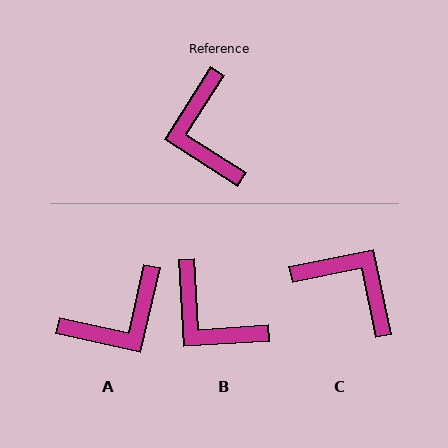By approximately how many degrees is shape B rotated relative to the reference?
Approximately 36 degrees counter-clockwise.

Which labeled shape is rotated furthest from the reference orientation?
C, about 136 degrees away.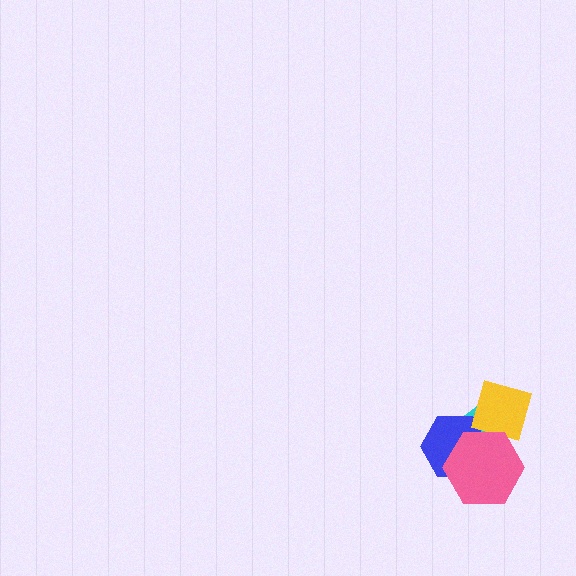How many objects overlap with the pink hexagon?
3 objects overlap with the pink hexagon.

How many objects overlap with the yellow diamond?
3 objects overlap with the yellow diamond.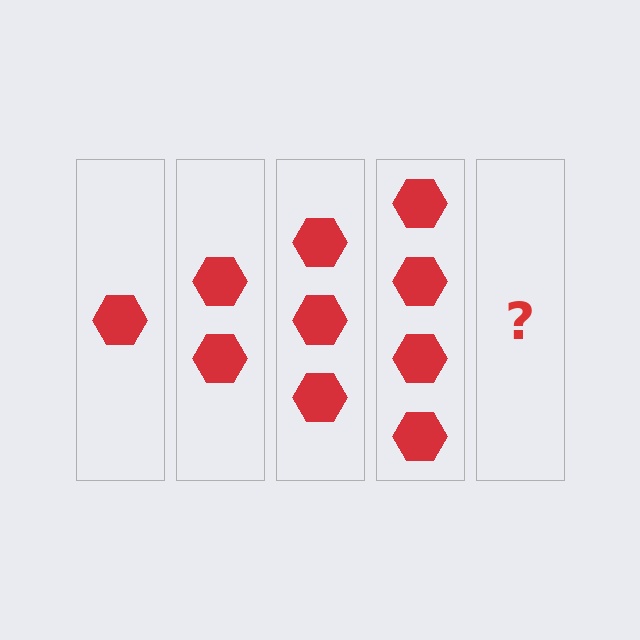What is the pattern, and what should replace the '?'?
The pattern is that each step adds one more hexagon. The '?' should be 5 hexagons.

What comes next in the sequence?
The next element should be 5 hexagons.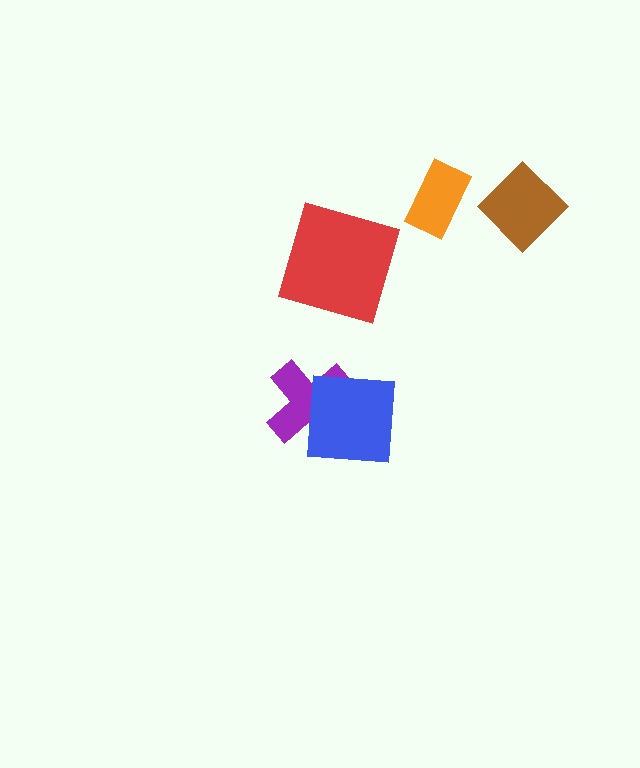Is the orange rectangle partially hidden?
No, no other shape covers it.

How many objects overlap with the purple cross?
1 object overlaps with the purple cross.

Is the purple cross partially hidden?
Yes, it is partially covered by another shape.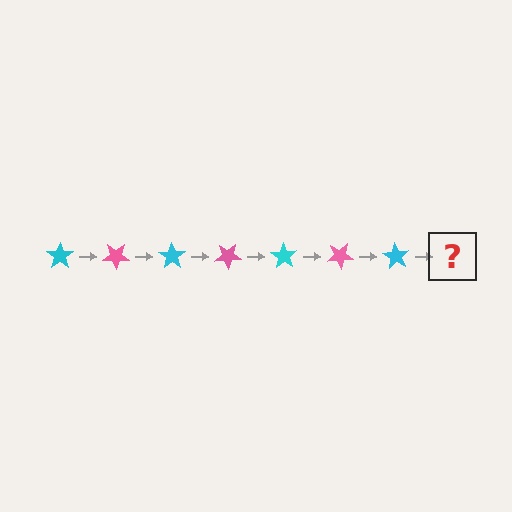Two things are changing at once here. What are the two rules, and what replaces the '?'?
The two rules are that it rotates 35 degrees each step and the color cycles through cyan and pink. The '?' should be a pink star, rotated 245 degrees from the start.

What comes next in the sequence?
The next element should be a pink star, rotated 245 degrees from the start.